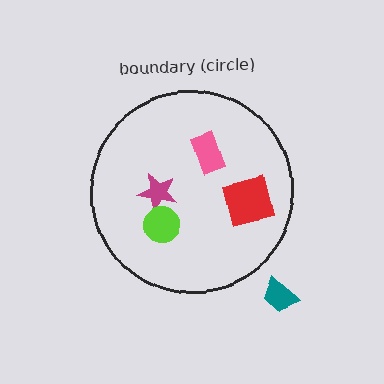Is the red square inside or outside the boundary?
Inside.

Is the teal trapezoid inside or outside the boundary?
Outside.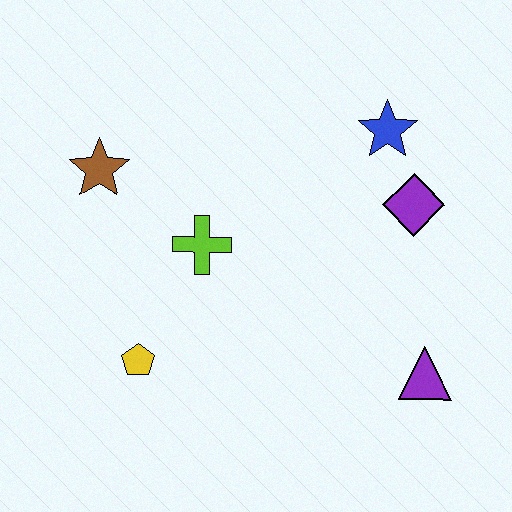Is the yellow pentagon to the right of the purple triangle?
No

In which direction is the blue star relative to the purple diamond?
The blue star is above the purple diamond.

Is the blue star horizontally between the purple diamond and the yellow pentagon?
Yes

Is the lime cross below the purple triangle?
No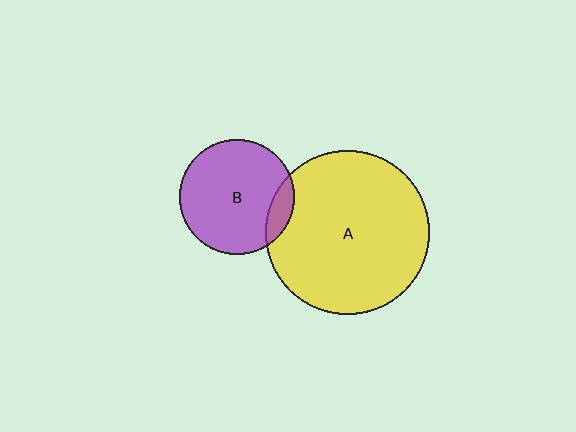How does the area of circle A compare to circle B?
Approximately 2.0 times.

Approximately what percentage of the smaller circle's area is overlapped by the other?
Approximately 10%.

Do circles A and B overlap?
Yes.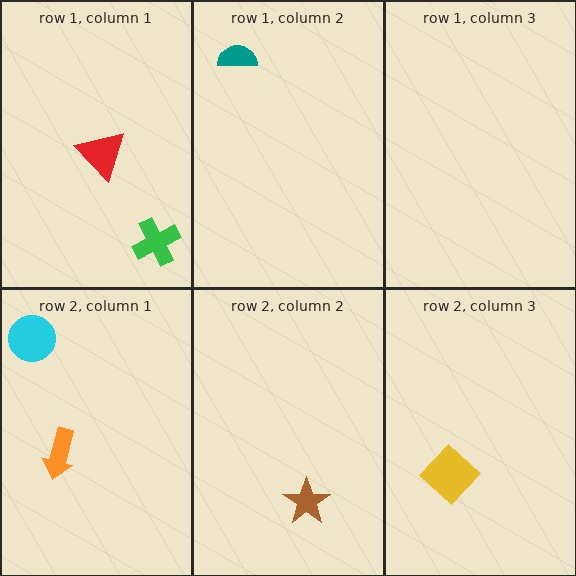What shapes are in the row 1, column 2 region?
The teal semicircle.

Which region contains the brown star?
The row 2, column 2 region.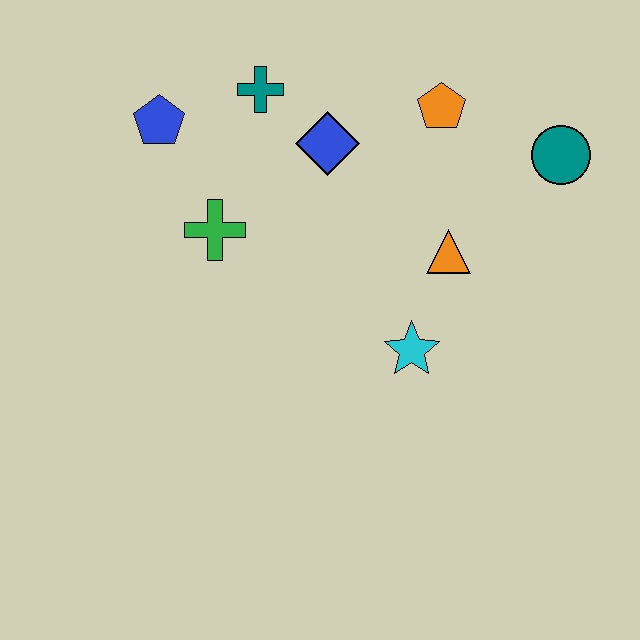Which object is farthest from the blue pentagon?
The teal circle is farthest from the blue pentagon.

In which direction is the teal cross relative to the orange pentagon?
The teal cross is to the left of the orange pentagon.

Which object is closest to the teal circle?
The orange pentagon is closest to the teal circle.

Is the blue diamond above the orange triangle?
Yes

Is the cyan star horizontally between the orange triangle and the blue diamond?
Yes